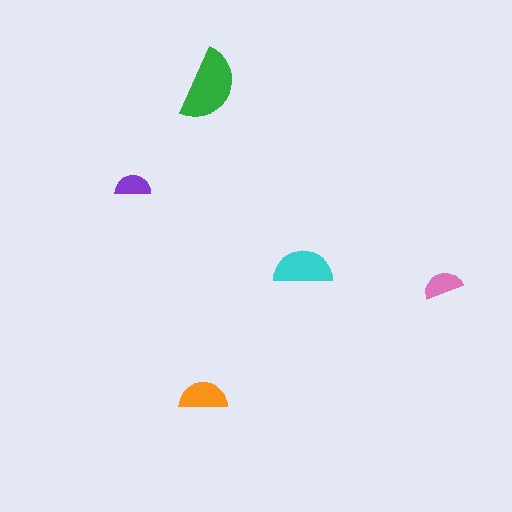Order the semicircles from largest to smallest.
the green one, the cyan one, the orange one, the pink one, the purple one.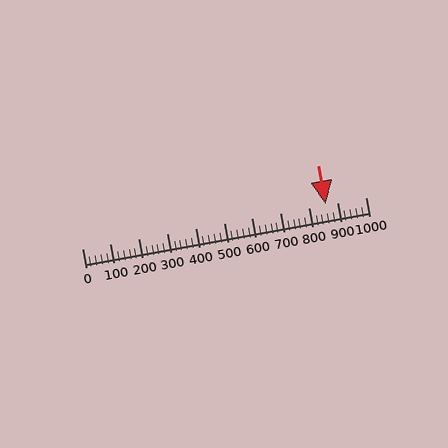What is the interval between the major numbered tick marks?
The major tick marks are spaced 100 units apart.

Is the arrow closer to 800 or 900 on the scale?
The arrow is closer to 900.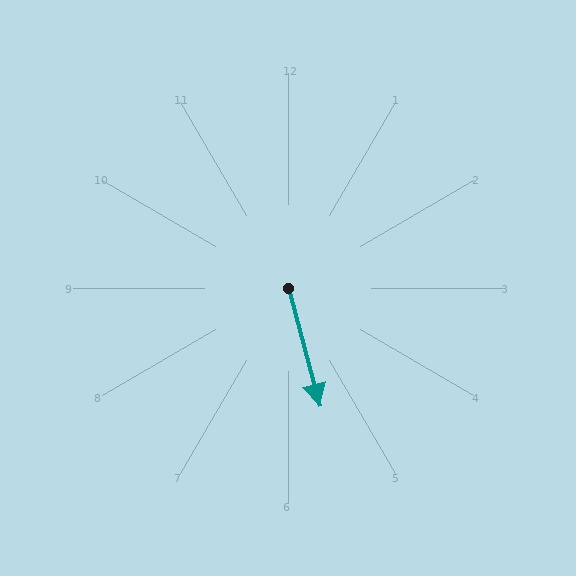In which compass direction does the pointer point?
South.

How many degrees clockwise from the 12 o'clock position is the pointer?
Approximately 165 degrees.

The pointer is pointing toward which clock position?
Roughly 6 o'clock.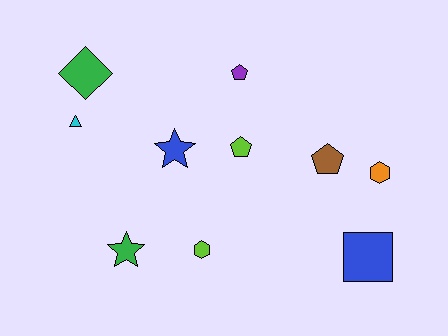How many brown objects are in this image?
There is 1 brown object.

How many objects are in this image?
There are 10 objects.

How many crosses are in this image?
There are no crosses.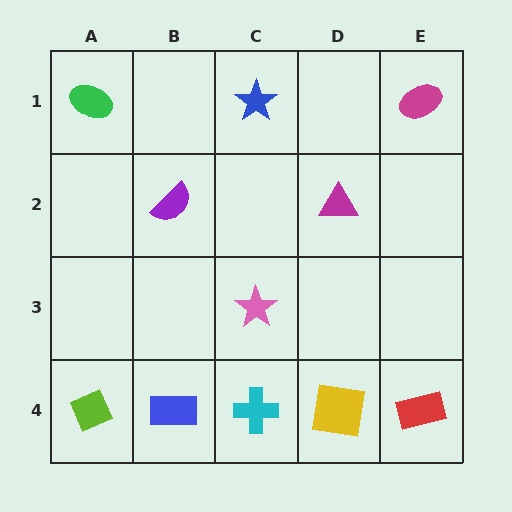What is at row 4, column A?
A lime diamond.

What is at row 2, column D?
A magenta triangle.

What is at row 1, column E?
A magenta ellipse.